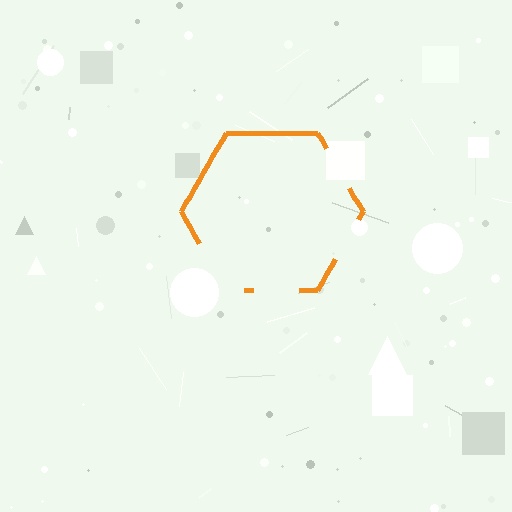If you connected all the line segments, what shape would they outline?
They would outline a hexagon.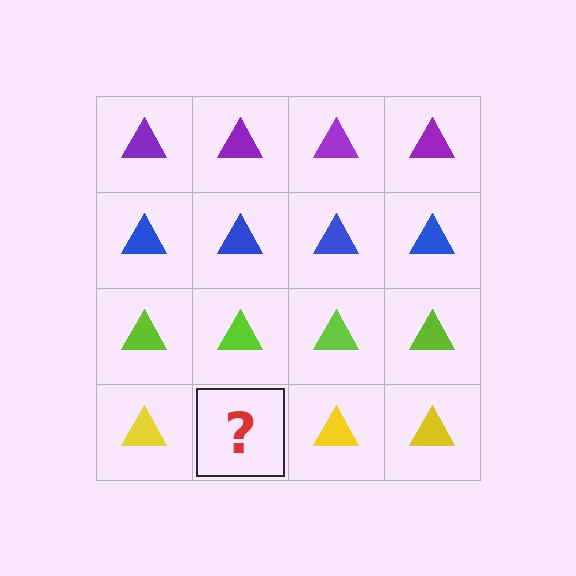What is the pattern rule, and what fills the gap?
The rule is that each row has a consistent color. The gap should be filled with a yellow triangle.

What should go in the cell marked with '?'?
The missing cell should contain a yellow triangle.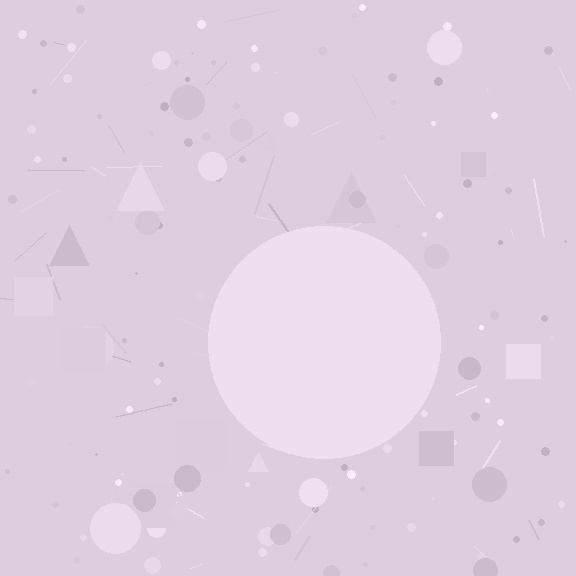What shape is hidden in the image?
A circle is hidden in the image.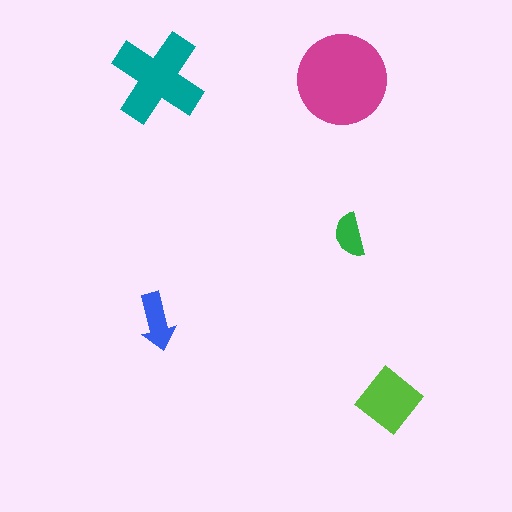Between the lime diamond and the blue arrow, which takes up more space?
The lime diamond.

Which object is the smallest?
The green semicircle.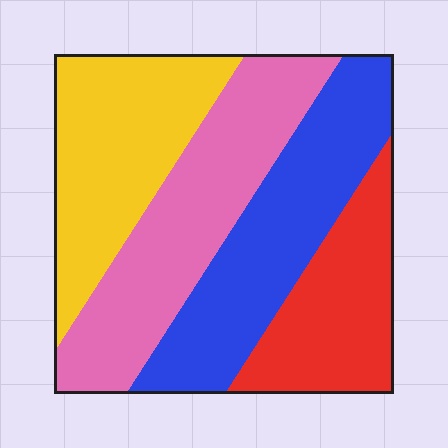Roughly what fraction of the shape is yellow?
Yellow covers about 25% of the shape.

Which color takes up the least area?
Red, at roughly 20%.